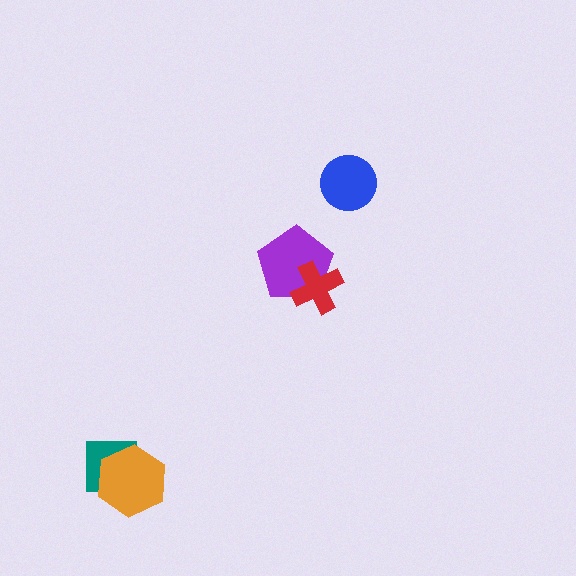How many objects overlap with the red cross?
1 object overlaps with the red cross.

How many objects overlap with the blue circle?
0 objects overlap with the blue circle.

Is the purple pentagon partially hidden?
Yes, it is partially covered by another shape.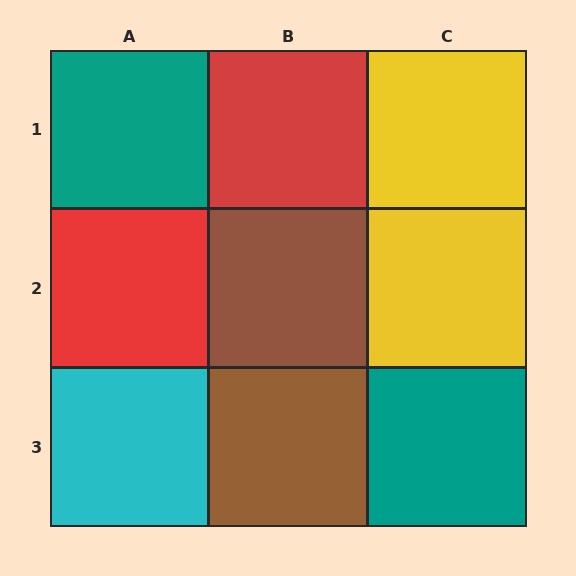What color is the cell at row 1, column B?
Red.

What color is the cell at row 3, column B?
Brown.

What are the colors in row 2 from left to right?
Red, brown, yellow.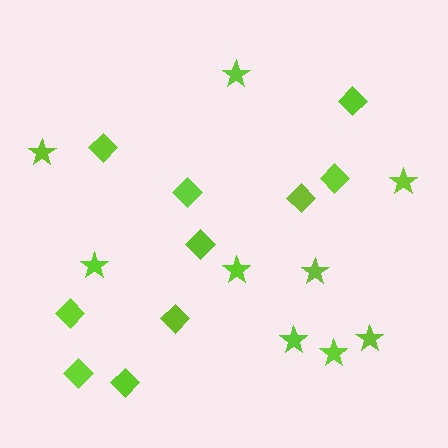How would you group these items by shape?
There are 2 groups: one group of diamonds (10) and one group of stars (9).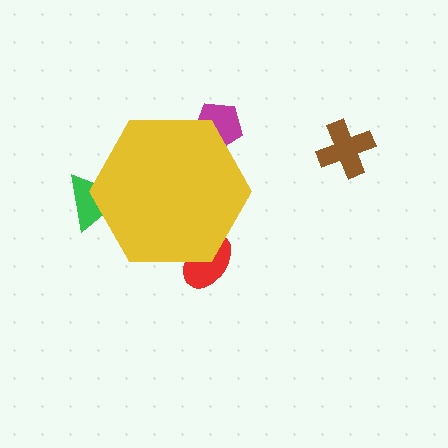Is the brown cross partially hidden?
No, the brown cross is fully visible.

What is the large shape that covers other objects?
A yellow hexagon.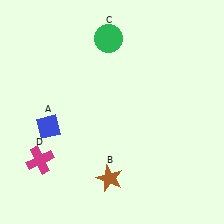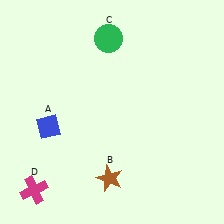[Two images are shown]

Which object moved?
The magenta cross (D) moved down.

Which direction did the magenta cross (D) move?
The magenta cross (D) moved down.